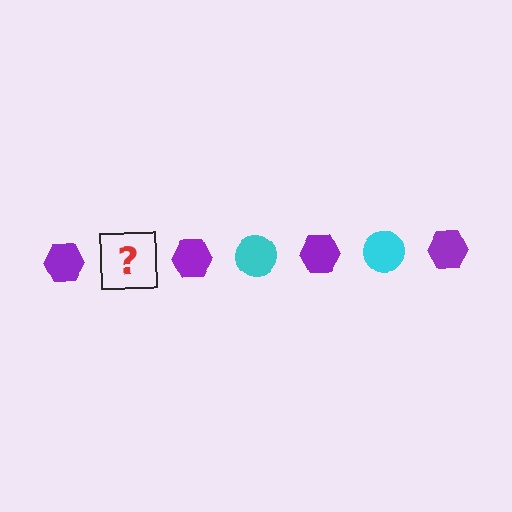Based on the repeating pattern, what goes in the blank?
The blank should be a cyan circle.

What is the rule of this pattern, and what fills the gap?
The rule is that the pattern alternates between purple hexagon and cyan circle. The gap should be filled with a cyan circle.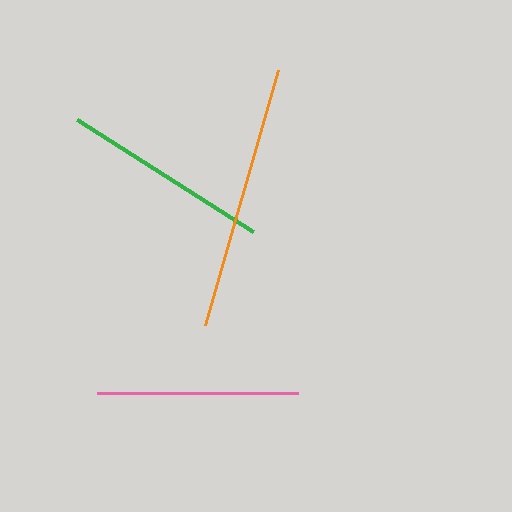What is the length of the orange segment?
The orange segment is approximately 265 pixels long.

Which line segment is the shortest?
The pink line is the shortest at approximately 201 pixels.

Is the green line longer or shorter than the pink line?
The green line is longer than the pink line.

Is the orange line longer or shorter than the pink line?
The orange line is longer than the pink line.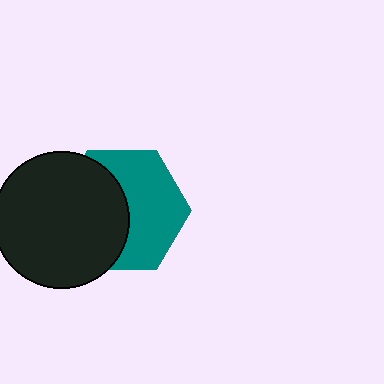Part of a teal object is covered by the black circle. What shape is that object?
It is a hexagon.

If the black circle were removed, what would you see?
You would see the complete teal hexagon.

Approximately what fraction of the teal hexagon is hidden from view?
Roughly 46% of the teal hexagon is hidden behind the black circle.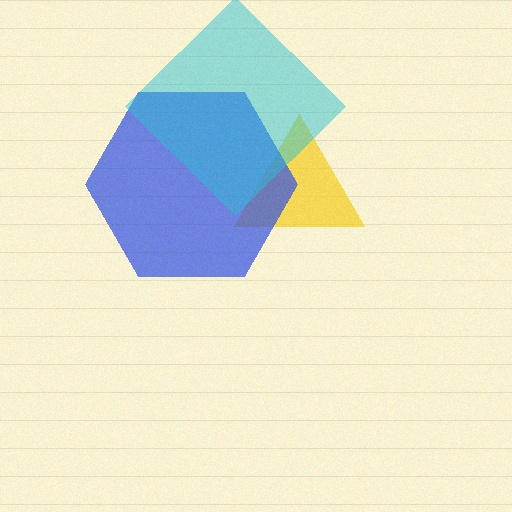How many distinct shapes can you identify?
There are 3 distinct shapes: a yellow triangle, a blue hexagon, a cyan diamond.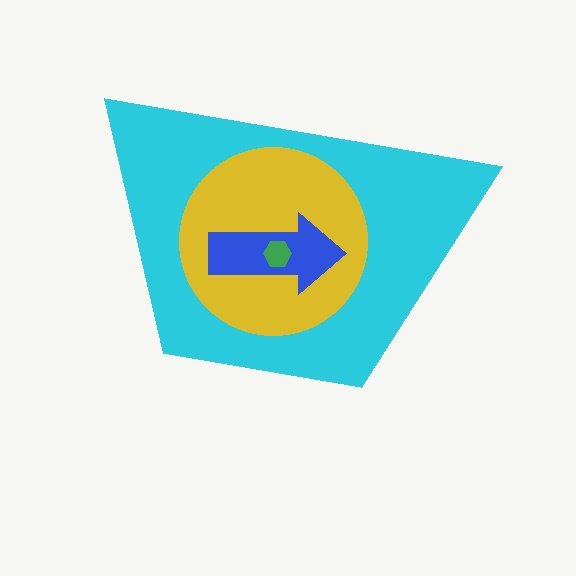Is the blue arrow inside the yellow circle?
Yes.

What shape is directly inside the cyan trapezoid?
The yellow circle.